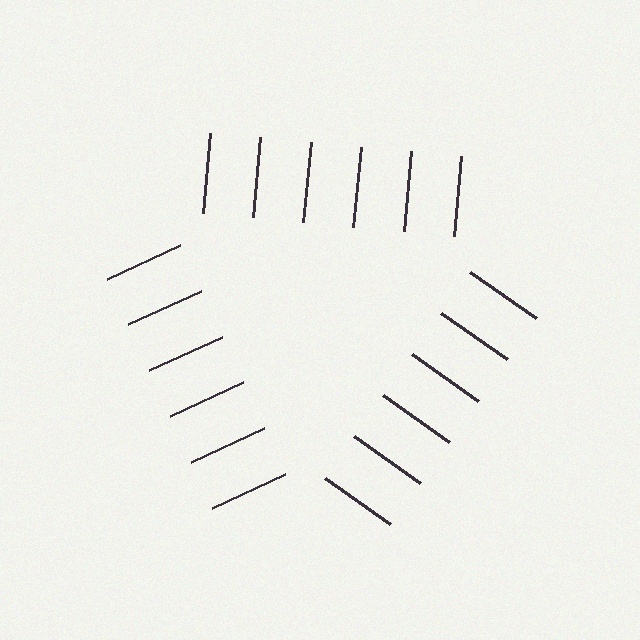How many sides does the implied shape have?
3 sides — the line-ends trace a triangle.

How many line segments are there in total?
18 — 6 along each of the 3 edges.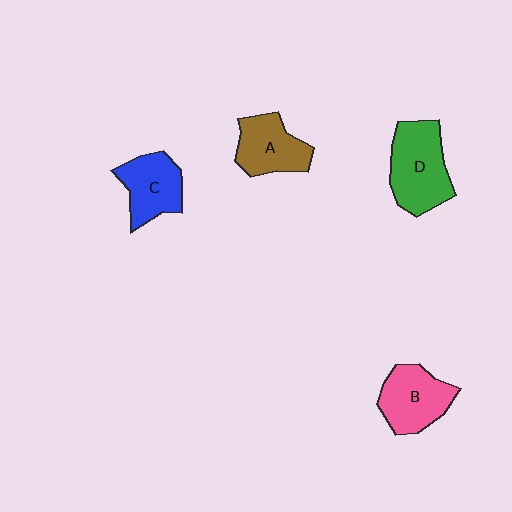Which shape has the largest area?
Shape D (green).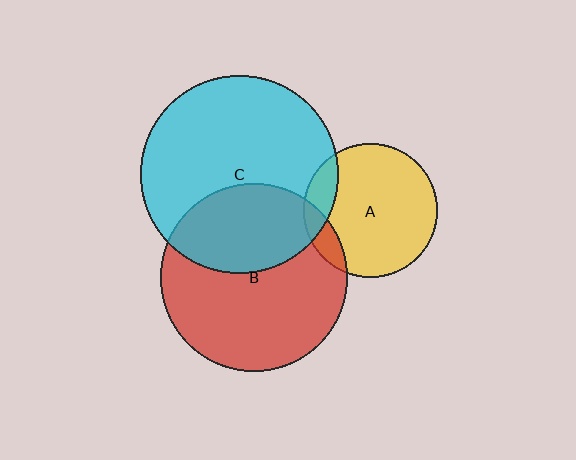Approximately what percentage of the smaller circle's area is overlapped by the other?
Approximately 35%.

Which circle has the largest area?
Circle C (cyan).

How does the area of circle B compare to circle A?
Approximately 2.0 times.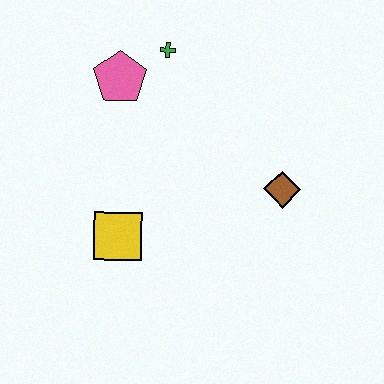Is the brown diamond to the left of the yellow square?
No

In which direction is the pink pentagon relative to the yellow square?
The pink pentagon is above the yellow square.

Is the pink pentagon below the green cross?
Yes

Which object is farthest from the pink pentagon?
The brown diamond is farthest from the pink pentagon.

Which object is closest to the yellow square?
The pink pentagon is closest to the yellow square.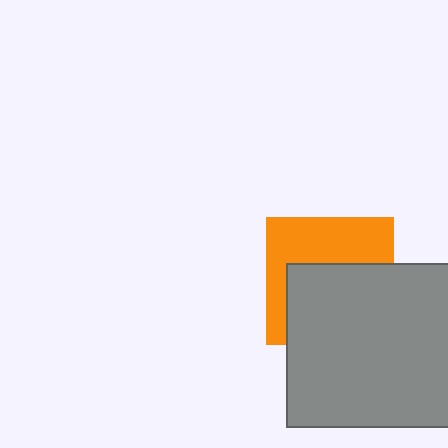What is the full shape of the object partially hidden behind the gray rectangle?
The partially hidden object is an orange square.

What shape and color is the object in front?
The object in front is a gray rectangle.